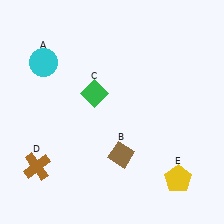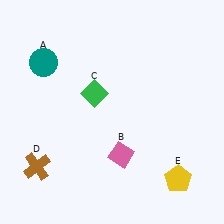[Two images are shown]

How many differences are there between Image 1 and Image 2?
There are 2 differences between the two images.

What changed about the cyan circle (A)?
In Image 1, A is cyan. In Image 2, it changed to teal.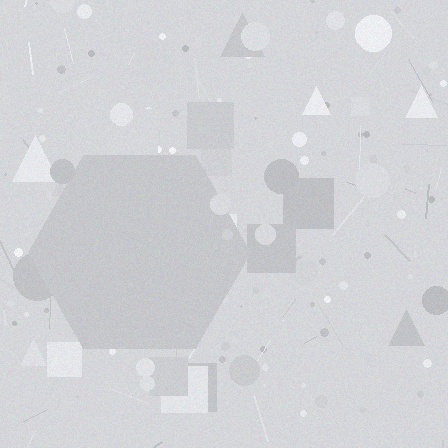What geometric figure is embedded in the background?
A hexagon is embedded in the background.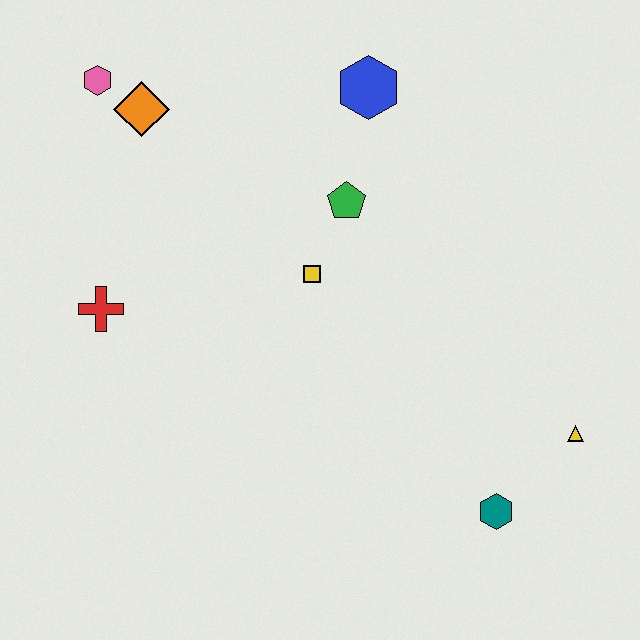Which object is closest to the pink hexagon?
The orange diamond is closest to the pink hexagon.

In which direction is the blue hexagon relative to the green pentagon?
The blue hexagon is above the green pentagon.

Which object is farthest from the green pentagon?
The teal hexagon is farthest from the green pentagon.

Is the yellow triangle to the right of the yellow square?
Yes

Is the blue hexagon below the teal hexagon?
No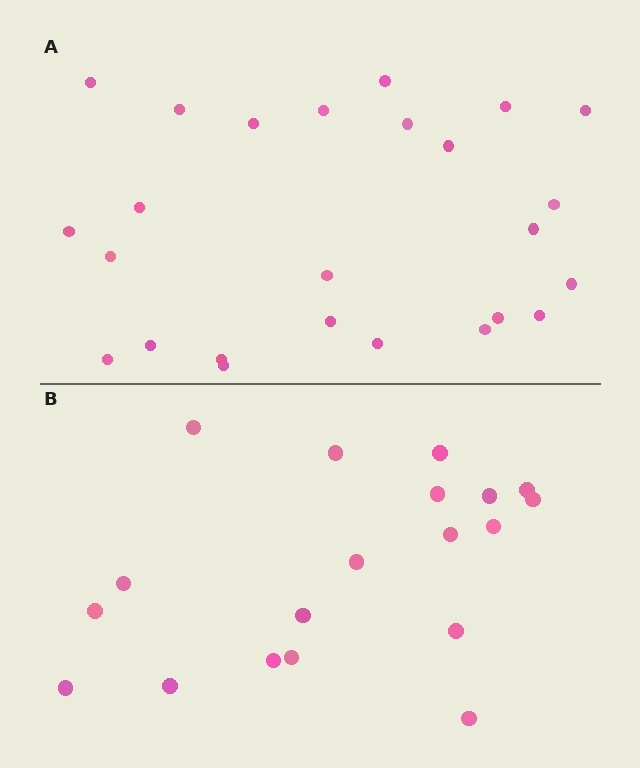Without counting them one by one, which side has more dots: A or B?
Region A (the top region) has more dots.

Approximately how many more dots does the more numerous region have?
Region A has about 6 more dots than region B.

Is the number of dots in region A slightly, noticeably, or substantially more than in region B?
Region A has noticeably more, but not dramatically so. The ratio is roughly 1.3 to 1.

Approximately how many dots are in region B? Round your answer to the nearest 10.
About 20 dots. (The exact count is 19, which rounds to 20.)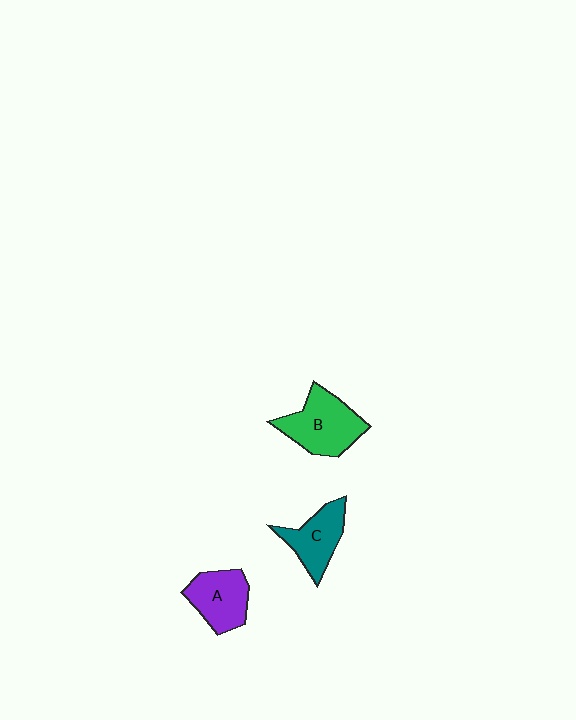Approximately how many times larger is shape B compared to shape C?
Approximately 1.3 times.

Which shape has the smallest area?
Shape C (teal).